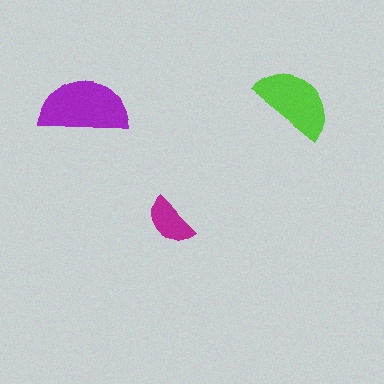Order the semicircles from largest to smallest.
the purple one, the lime one, the magenta one.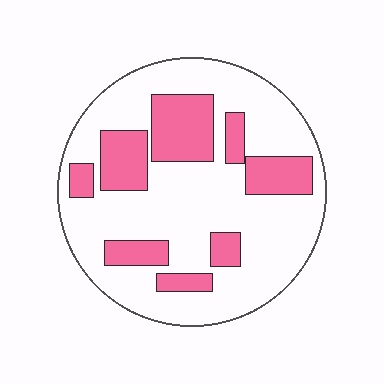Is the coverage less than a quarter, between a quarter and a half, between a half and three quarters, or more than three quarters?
Between a quarter and a half.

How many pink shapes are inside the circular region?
8.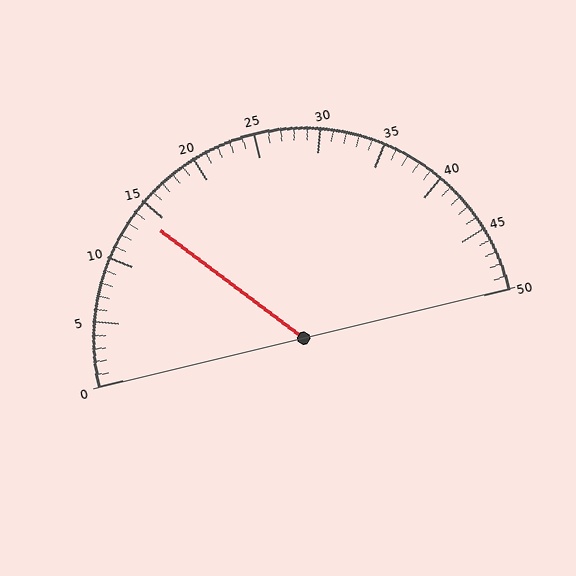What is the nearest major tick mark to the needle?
The nearest major tick mark is 15.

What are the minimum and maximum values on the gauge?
The gauge ranges from 0 to 50.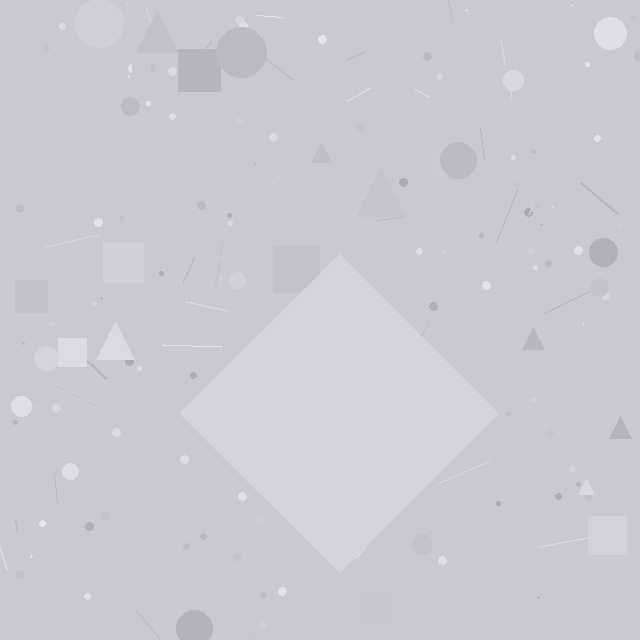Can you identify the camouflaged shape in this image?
The camouflaged shape is a diamond.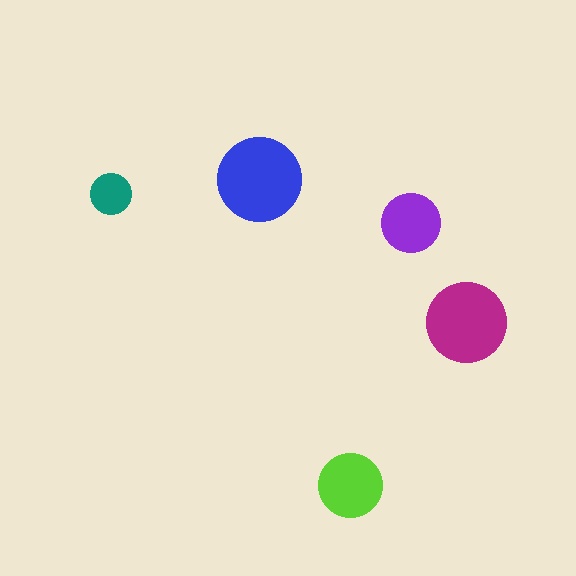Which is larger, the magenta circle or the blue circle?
The blue one.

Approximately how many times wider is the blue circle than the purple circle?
About 1.5 times wider.